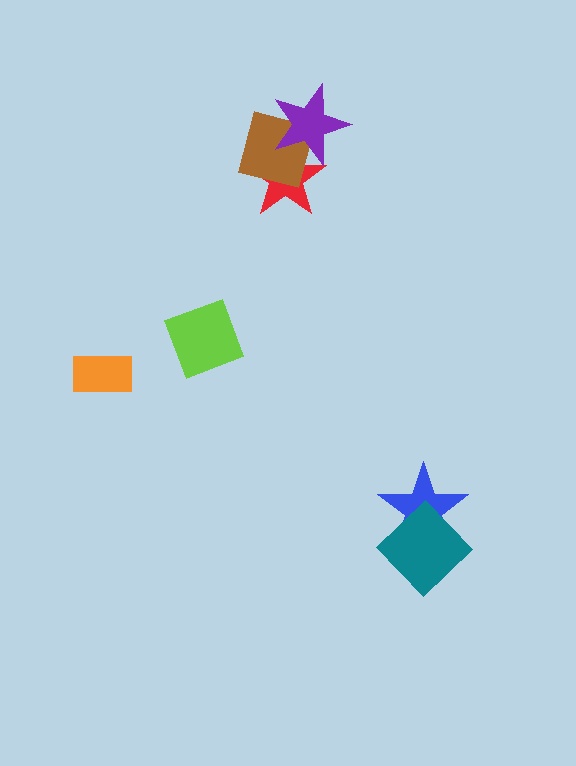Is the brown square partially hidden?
Yes, it is partially covered by another shape.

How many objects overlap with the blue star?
1 object overlaps with the blue star.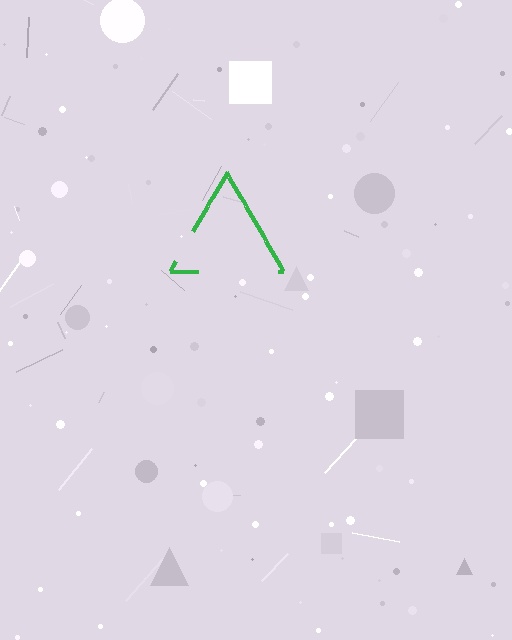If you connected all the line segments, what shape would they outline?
They would outline a triangle.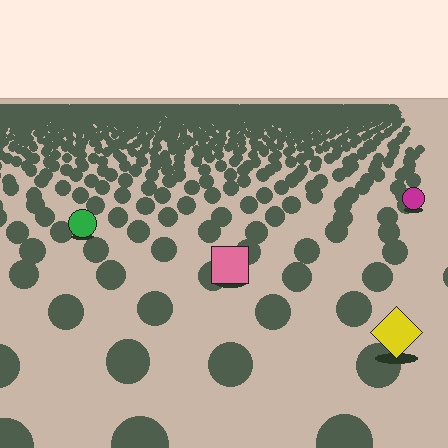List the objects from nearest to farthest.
From nearest to farthest: the yellow diamond, the pink square, the green circle, the magenta circle.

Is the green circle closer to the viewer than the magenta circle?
Yes. The green circle is closer — you can tell from the texture gradient: the ground texture is coarser near it.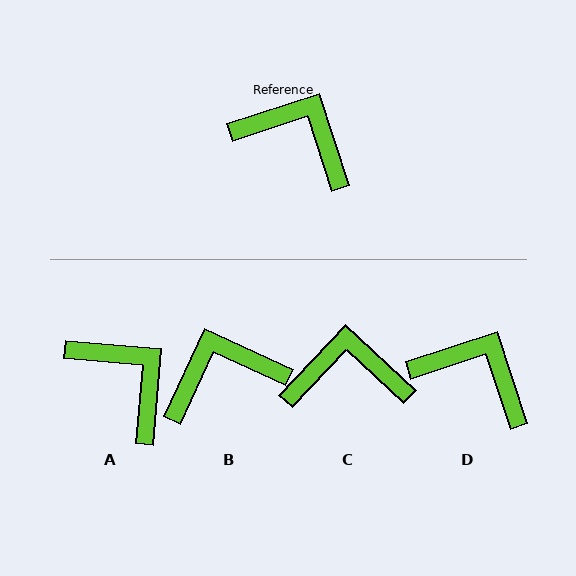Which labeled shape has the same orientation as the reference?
D.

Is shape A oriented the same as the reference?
No, it is off by about 23 degrees.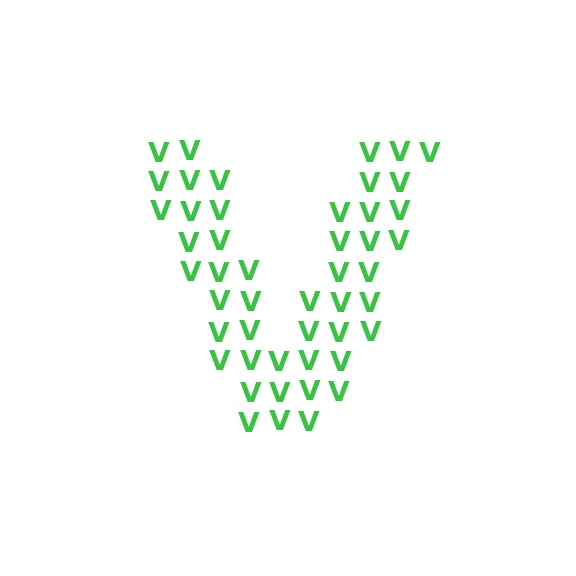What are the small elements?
The small elements are letter V's.